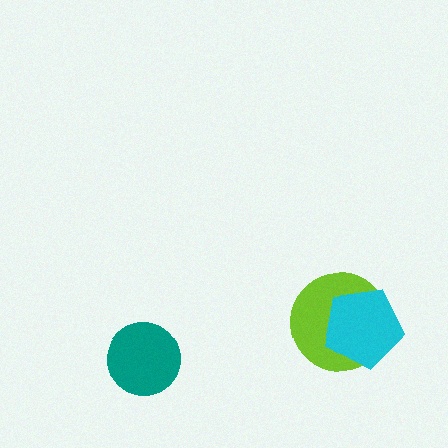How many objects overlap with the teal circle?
0 objects overlap with the teal circle.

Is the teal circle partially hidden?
No, no other shape covers it.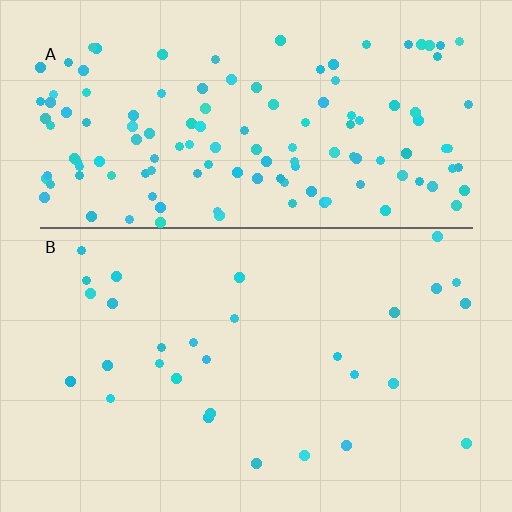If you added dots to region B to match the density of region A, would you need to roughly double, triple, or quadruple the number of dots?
Approximately quadruple.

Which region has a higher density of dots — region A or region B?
A (the top).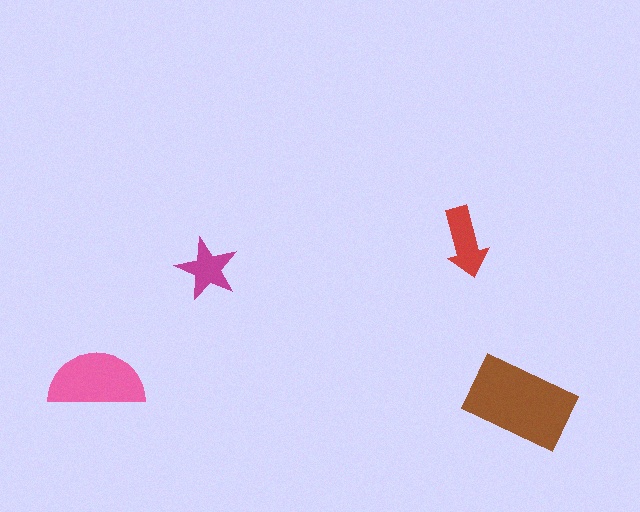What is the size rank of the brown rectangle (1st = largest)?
1st.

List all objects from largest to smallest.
The brown rectangle, the pink semicircle, the red arrow, the magenta star.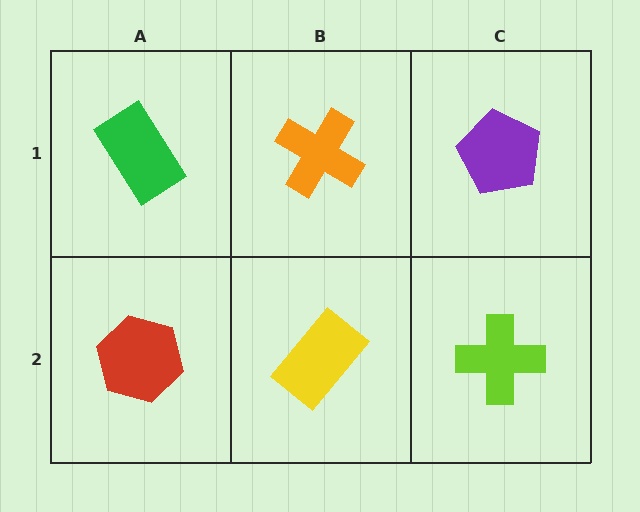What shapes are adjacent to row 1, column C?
A lime cross (row 2, column C), an orange cross (row 1, column B).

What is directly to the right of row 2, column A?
A yellow rectangle.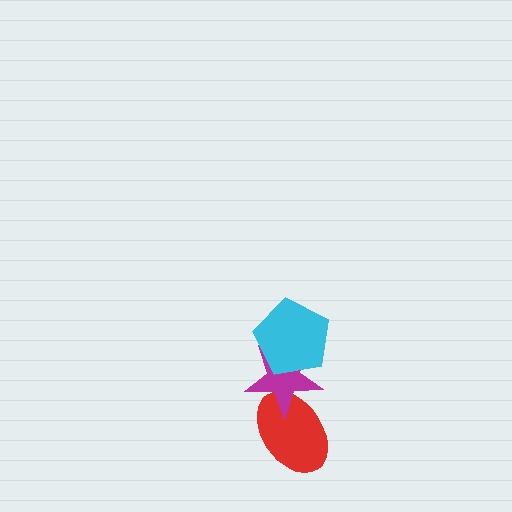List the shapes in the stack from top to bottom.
From top to bottom: the cyan pentagon, the magenta star, the red ellipse.